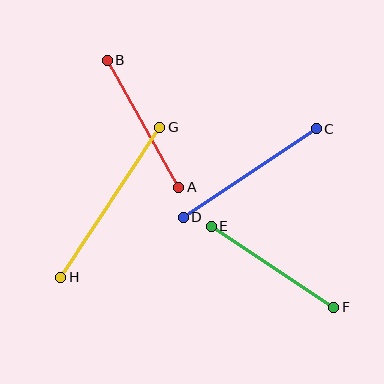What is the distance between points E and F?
The distance is approximately 147 pixels.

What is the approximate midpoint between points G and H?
The midpoint is at approximately (110, 202) pixels.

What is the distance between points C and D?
The distance is approximately 160 pixels.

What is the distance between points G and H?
The distance is approximately 179 pixels.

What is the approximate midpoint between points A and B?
The midpoint is at approximately (143, 124) pixels.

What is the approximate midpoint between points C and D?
The midpoint is at approximately (250, 173) pixels.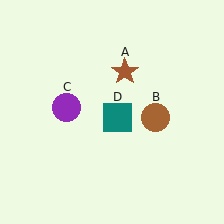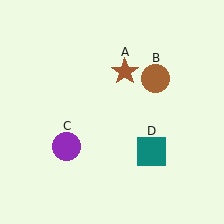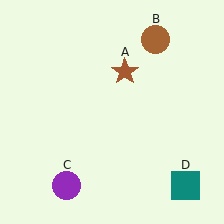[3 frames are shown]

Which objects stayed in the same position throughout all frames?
Brown star (object A) remained stationary.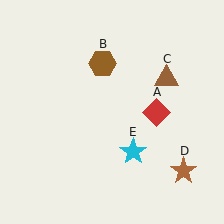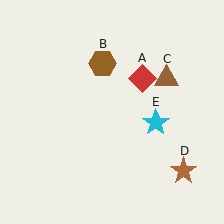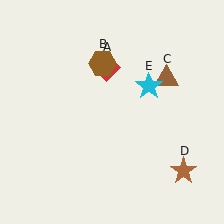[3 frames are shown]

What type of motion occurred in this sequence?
The red diamond (object A), cyan star (object E) rotated counterclockwise around the center of the scene.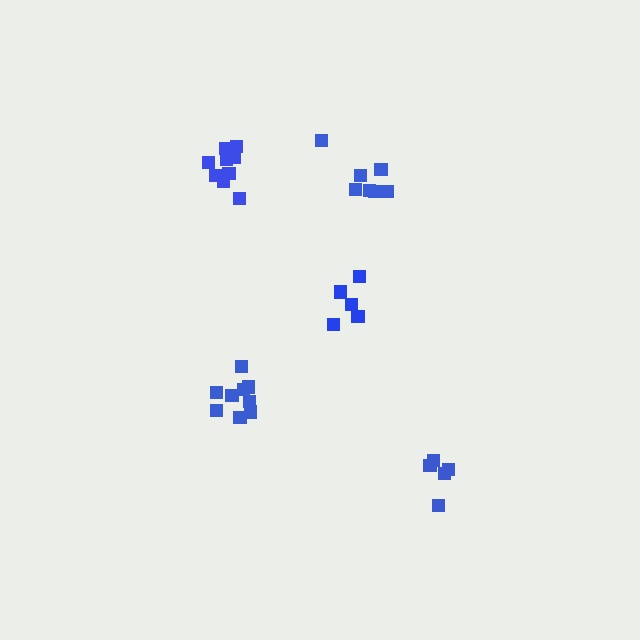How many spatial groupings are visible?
There are 5 spatial groupings.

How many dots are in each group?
Group 1: 9 dots, Group 2: 7 dots, Group 3: 5 dots, Group 4: 10 dots, Group 5: 5 dots (36 total).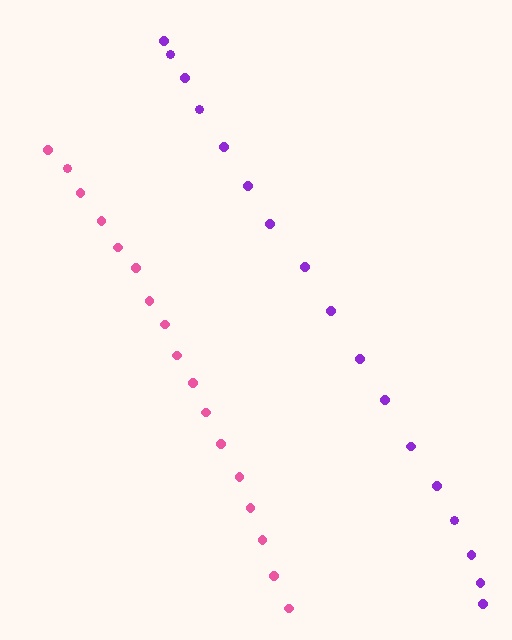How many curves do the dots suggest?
There are 2 distinct paths.